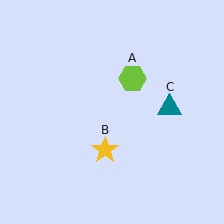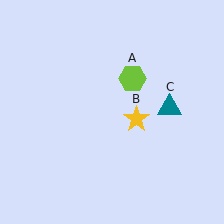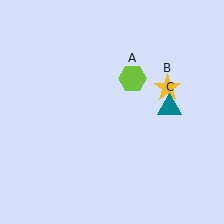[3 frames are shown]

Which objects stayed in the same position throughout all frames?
Lime hexagon (object A) and teal triangle (object C) remained stationary.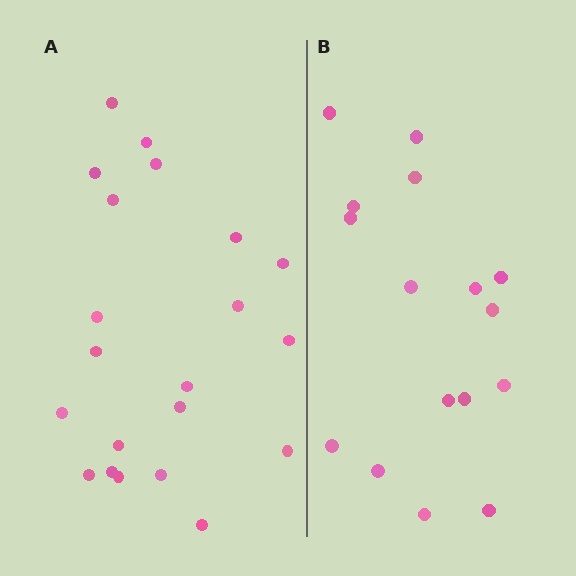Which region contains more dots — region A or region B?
Region A (the left region) has more dots.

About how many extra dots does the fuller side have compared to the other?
Region A has about 5 more dots than region B.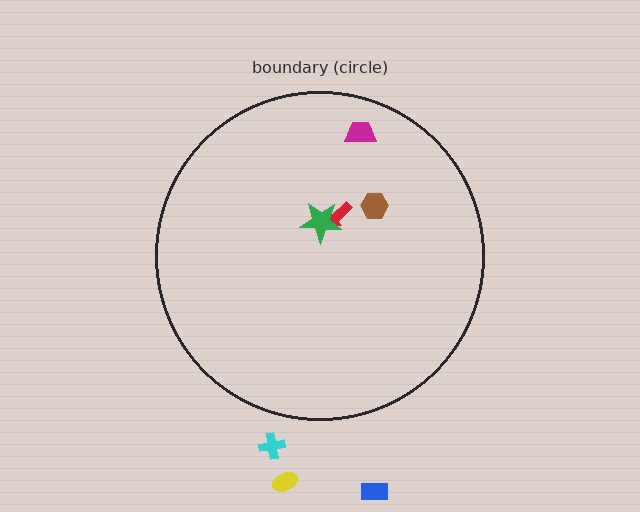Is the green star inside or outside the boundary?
Inside.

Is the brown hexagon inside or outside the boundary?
Inside.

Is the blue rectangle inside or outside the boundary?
Outside.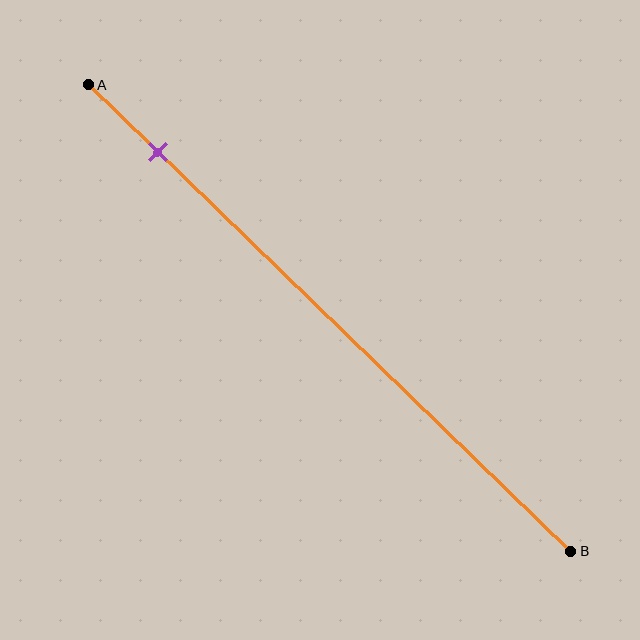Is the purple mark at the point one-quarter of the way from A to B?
No, the mark is at about 15% from A, not at the 25% one-quarter point.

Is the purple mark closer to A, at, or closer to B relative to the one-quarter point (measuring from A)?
The purple mark is closer to point A than the one-quarter point of segment AB.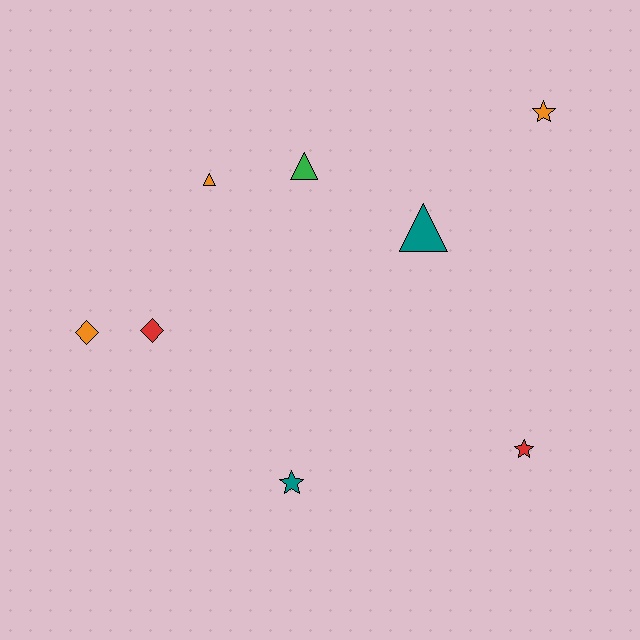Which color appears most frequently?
Orange, with 3 objects.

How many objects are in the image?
There are 8 objects.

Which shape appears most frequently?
Triangle, with 3 objects.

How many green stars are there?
There are no green stars.